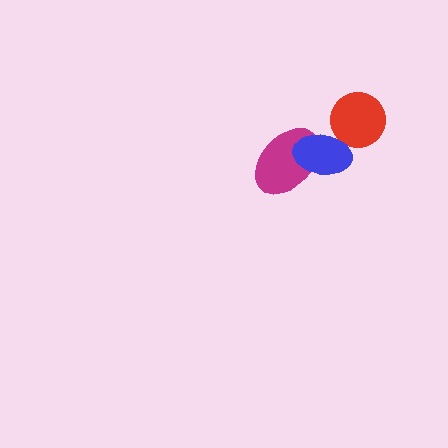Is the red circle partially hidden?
Yes, it is partially covered by another shape.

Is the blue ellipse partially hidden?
No, no other shape covers it.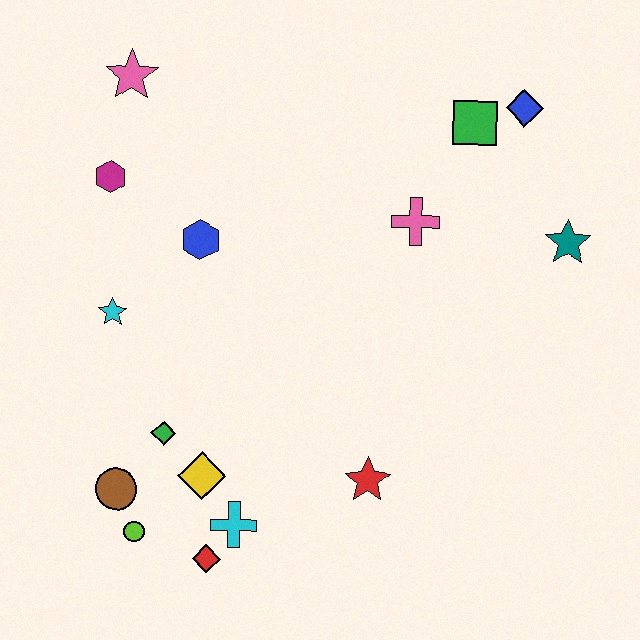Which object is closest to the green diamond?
The yellow diamond is closest to the green diamond.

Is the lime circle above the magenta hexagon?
No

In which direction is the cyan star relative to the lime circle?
The cyan star is above the lime circle.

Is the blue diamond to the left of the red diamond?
No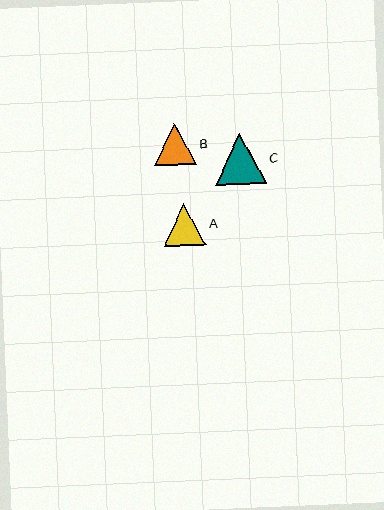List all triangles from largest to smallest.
From largest to smallest: C, B, A.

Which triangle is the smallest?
Triangle A is the smallest with a size of approximately 42 pixels.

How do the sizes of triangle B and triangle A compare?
Triangle B and triangle A are approximately the same size.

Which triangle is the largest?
Triangle C is the largest with a size of approximately 51 pixels.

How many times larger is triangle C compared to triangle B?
Triangle C is approximately 1.2 times the size of triangle B.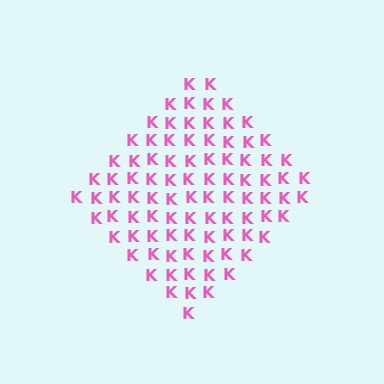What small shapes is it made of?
It is made of small letter K's.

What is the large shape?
The large shape is a diamond.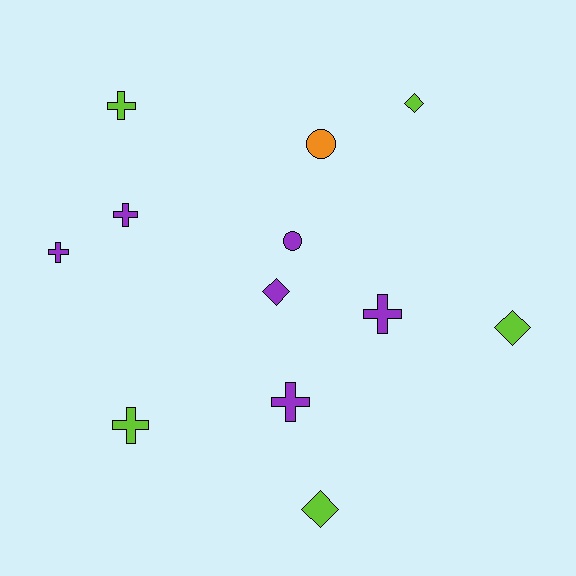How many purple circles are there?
There is 1 purple circle.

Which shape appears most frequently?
Cross, with 6 objects.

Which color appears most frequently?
Purple, with 6 objects.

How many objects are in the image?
There are 12 objects.